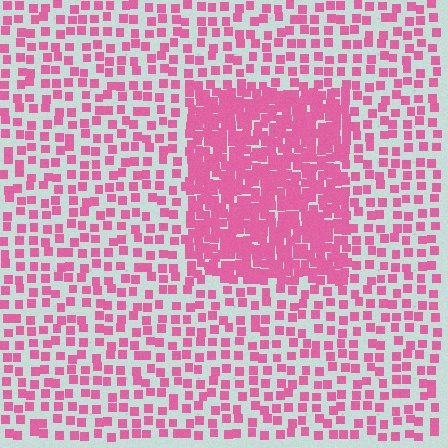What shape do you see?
I see a rectangle.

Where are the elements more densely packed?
The elements are more densely packed inside the rectangle boundary.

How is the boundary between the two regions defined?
The boundary is defined by a change in element density (approximately 2.5x ratio). All elements are the same color, size, and shape.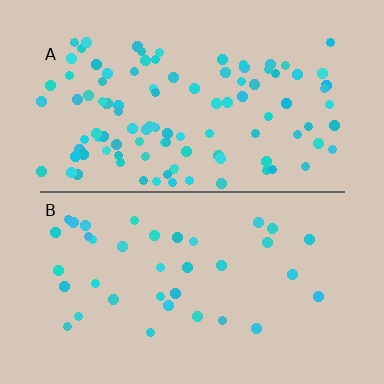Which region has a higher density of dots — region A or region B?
A (the top).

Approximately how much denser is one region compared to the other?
Approximately 2.9× — region A over region B.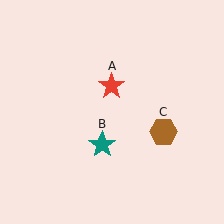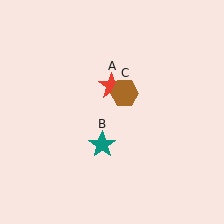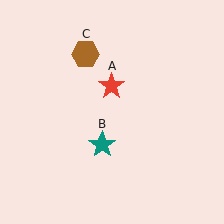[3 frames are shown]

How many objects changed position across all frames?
1 object changed position: brown hexagon (object C).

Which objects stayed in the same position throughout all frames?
Red star (object A) and teal star (object B) remained stationary.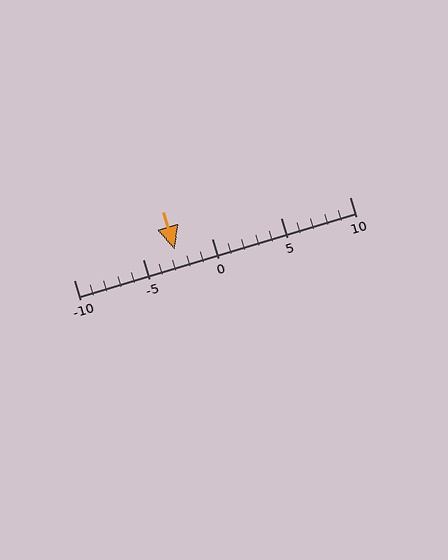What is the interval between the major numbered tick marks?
The major tick marks are spaced 5 units apart.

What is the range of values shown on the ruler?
The ruler shows values from -10 to 10.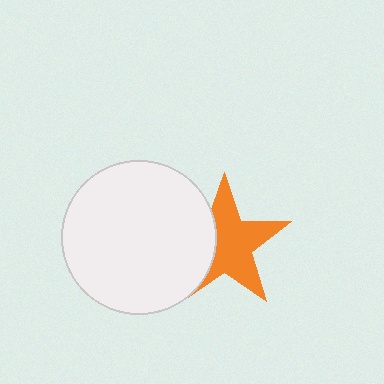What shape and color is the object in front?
The object in front is a white circle.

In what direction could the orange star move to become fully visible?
The orange star could move right. That would shift it out from behind the white circle entirely.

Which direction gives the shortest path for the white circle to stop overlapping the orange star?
Moving left gives the shortest separation.